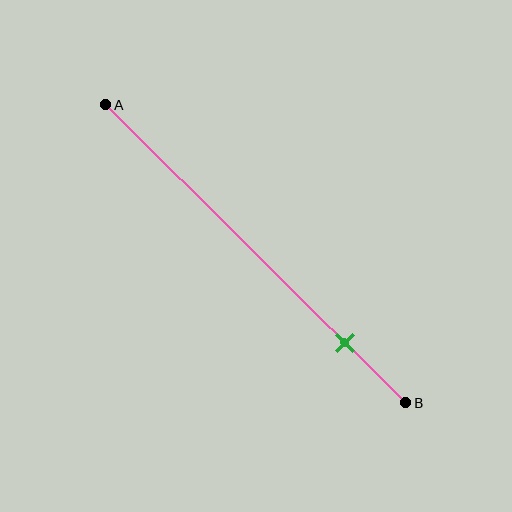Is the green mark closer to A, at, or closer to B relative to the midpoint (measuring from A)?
The green mark is closer to point B than the midpoint of segment AB.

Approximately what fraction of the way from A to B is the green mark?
The green mark is approximately 80% of the way from A to B.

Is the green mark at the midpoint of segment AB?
No, the mark is at about 80% from A, not at the 50% midpoint.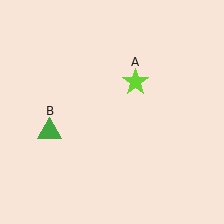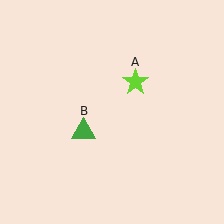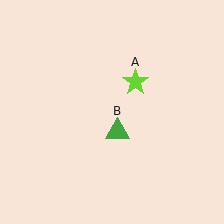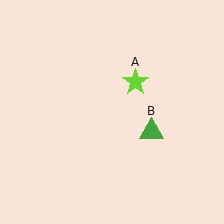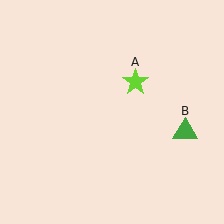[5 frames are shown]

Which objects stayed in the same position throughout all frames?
Lime star (object A) remained stationary.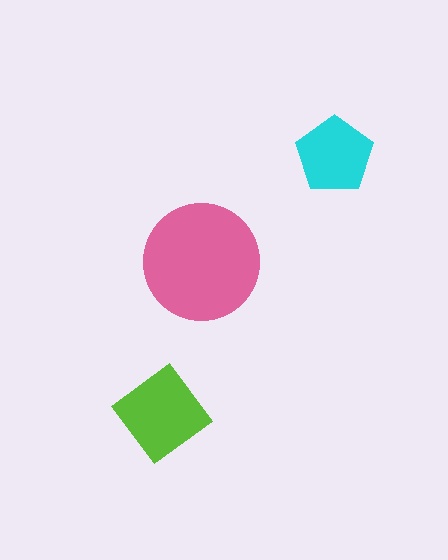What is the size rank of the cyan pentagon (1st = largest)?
3rd.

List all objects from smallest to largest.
The cyan pentagon, the lime diamond, the pink circle.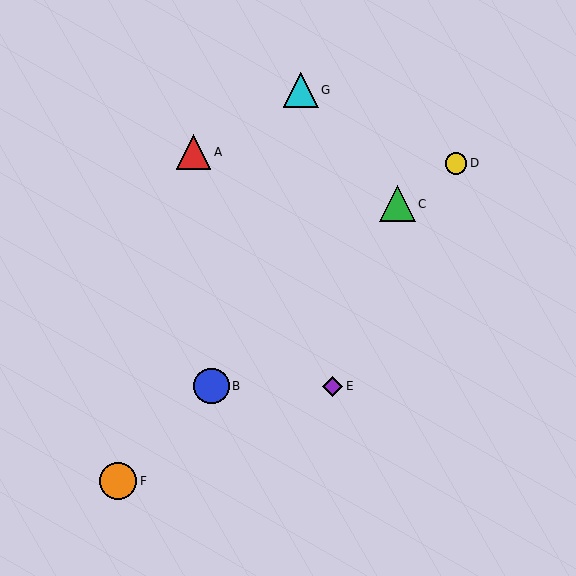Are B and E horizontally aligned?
Yes, both are at y≈386.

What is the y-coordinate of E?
Object E is at y≈386.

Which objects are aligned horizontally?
Objects B, E are aligned horizontally.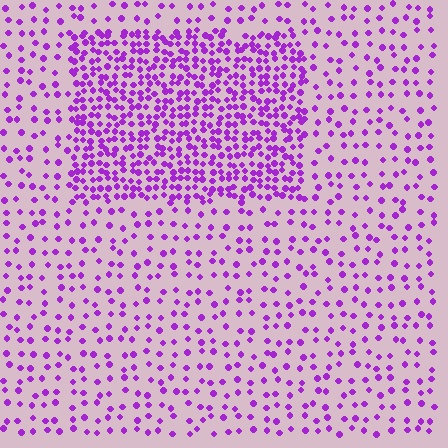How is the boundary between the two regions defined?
The boundary is defined by a change in element density (approximately 2.6x ratio). All elements are the same color, size, and shape.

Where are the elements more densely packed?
The elements are more densely packed inside the rectangle boundary.